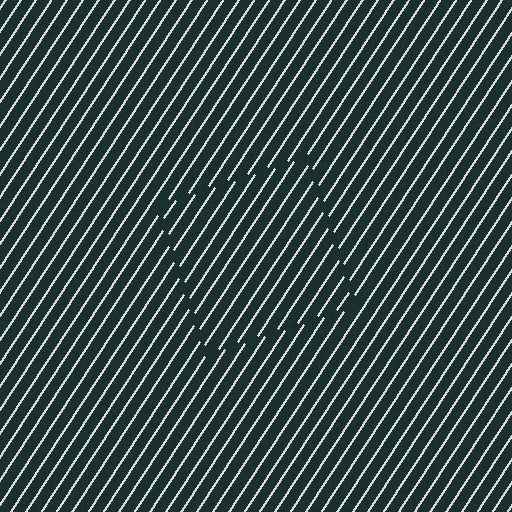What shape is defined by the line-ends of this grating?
An illusory square. The interior of the shape contains the same grating, shifted by half a period — the contour is defined by the phase discontinuity where line-ends from the inner and outer gratings abut.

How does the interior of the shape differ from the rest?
The interior of the shape contains the same grating, shifted by half a period — the contour is defined by the phase discontinuity where line-ends from the inner and outer gratings abut.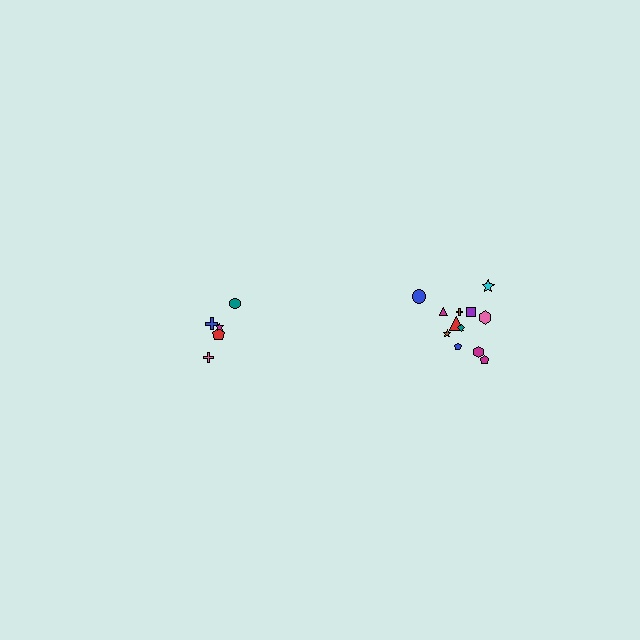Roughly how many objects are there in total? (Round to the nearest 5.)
Roughly 15 objects in total.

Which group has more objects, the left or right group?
The right group.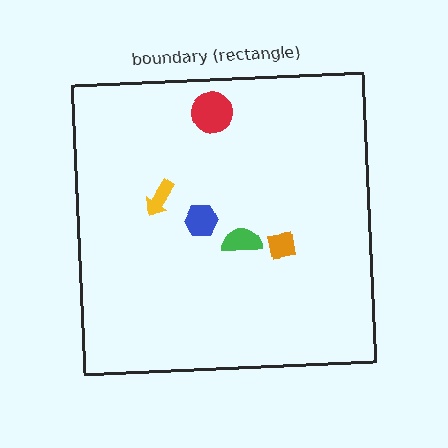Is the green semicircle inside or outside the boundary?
Inside.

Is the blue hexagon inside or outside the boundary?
Inside.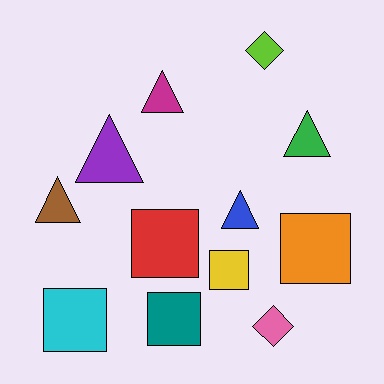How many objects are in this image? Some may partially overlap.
There are 12 objects.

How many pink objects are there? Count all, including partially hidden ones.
There is 1 pink object.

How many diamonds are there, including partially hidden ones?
There are 2 diamonds.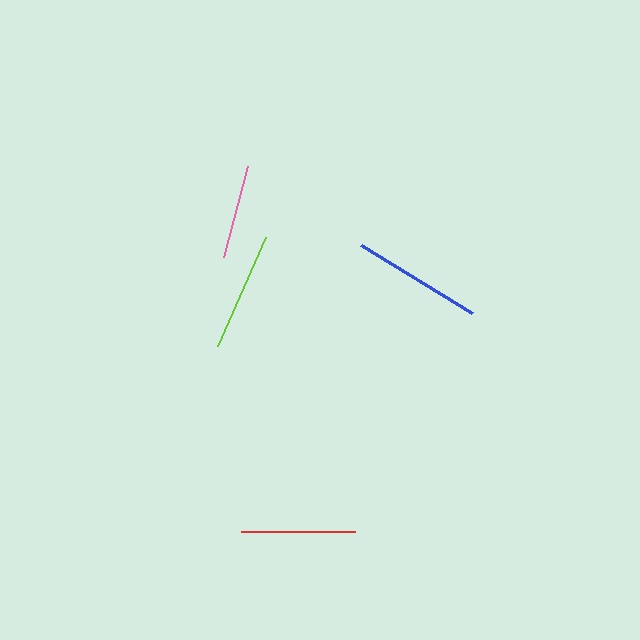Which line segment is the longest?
The blue line is the longest at approximately 130 pixels.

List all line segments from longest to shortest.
From longest to shortest: blue, lime, red, pink.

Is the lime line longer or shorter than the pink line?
The lime line is longer than the pink line.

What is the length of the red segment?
The red segment is approximately 114 pixels long.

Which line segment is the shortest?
The pink line is the shortest at approximately 93 pixels.